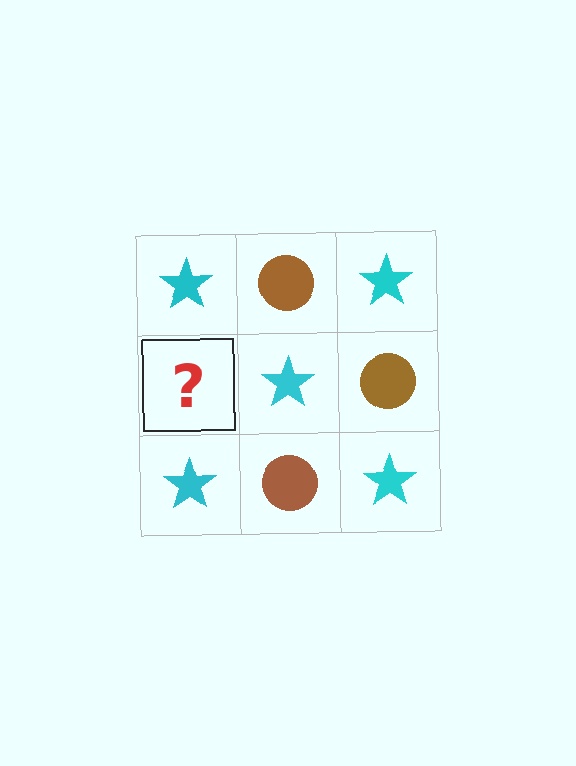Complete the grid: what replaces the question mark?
The question mark should be replaced with a brown circle.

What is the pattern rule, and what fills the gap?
The rule is that it alternates cyan star and brown circle in a checkerboard pattern. The gap should be filled with a brown circle.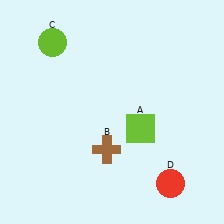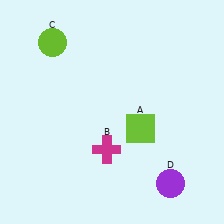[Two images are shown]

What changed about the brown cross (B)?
In Image 1, B is brown. In Image 2, it changed to magenta.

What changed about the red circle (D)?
In Image 1, D is red. In Image 2, it changed to purple.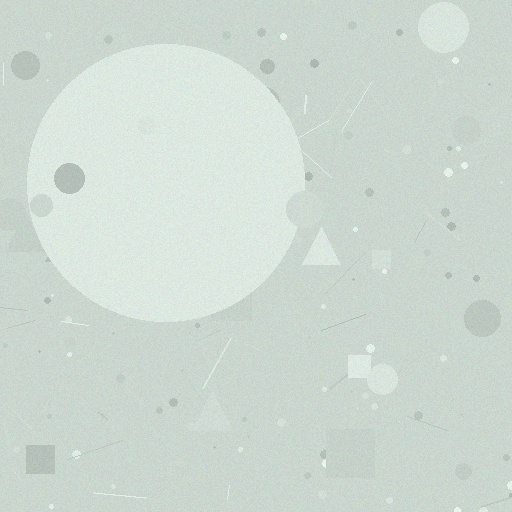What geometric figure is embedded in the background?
A circle is embedded in the background.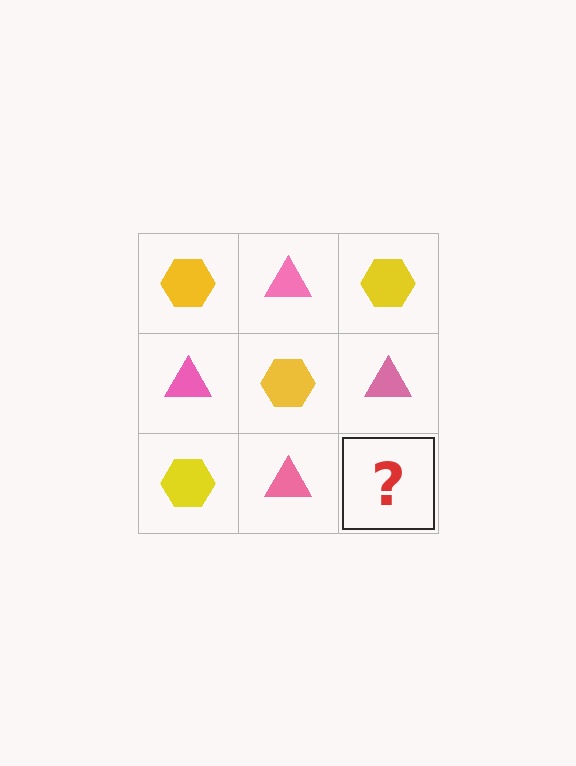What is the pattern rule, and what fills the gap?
The rule is that it alternates yellow hexagon and pink triangle in a checkerboard pattern. The gap should be filled with a yellow hexagon.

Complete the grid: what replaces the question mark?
The question mark should be replaced with a yellow hexagon.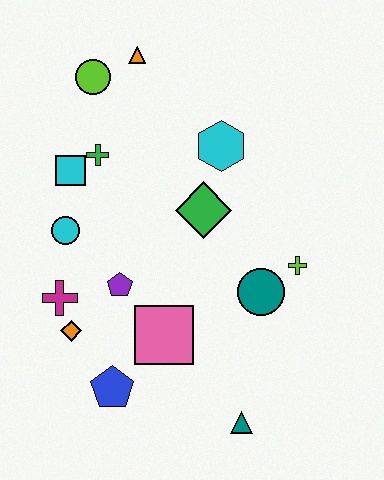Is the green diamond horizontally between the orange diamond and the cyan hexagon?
Yes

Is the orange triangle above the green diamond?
Yes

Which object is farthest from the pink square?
The orange triangle is farthest from the pink square.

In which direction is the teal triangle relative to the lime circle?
The teal triangle is below the lime circle.